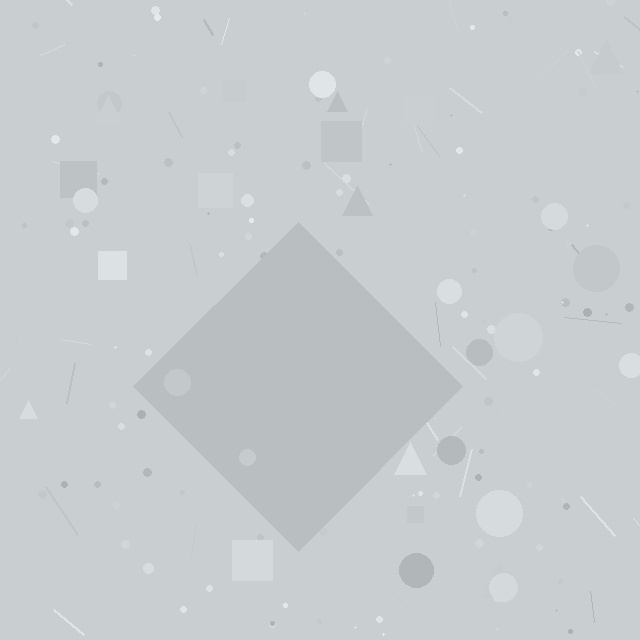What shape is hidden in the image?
A diamond is hidden in the image.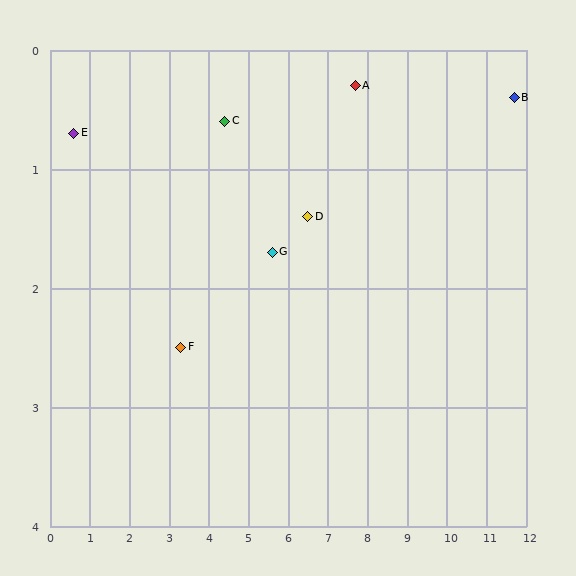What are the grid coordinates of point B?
Point B is at approximately (11.7, 0.4).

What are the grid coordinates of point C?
Point C is at approximately (4.4, 0.6).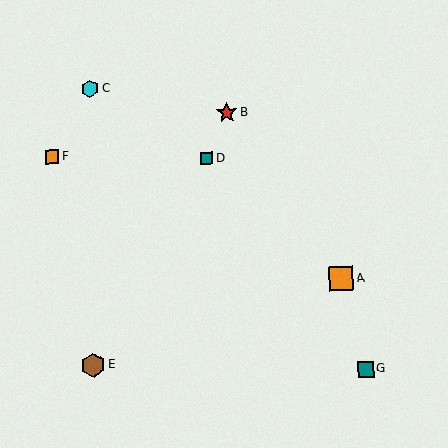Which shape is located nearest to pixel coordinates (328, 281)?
The orange square (labeled A) at (341, 279) is nearest to that location.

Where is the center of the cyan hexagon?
The center of the cyan hexagon is at (90, 89).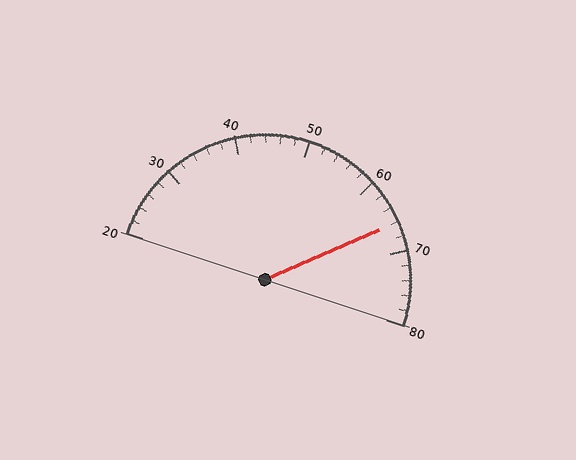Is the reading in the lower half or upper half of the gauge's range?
The reading is in the upper half of the range (20 to 80).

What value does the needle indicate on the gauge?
The needle indicates approximately 66.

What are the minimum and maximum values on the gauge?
The gauge ranges from 20 to 80.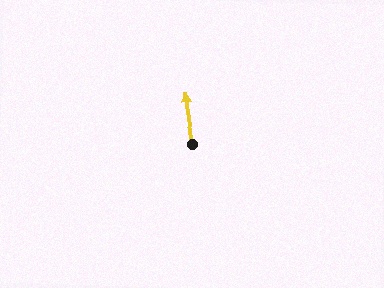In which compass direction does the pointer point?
North.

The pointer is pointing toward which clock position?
Roughly 12 o'clock.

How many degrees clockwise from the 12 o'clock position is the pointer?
Approximately 351 degrees.